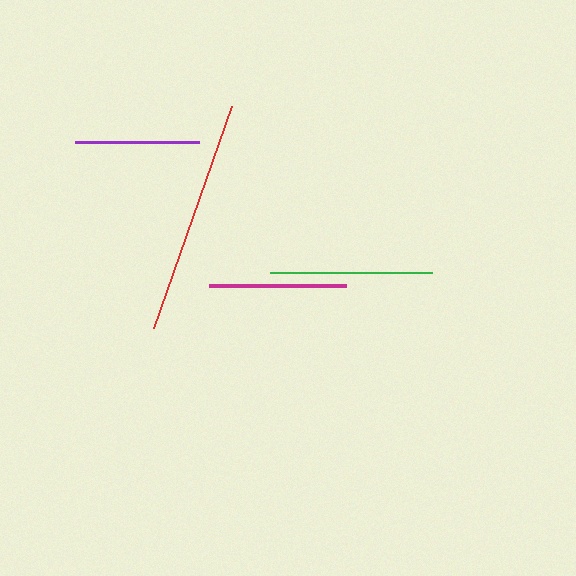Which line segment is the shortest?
The purple line is the shortest at approximately 123 pixels.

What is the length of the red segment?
The red segment is approximately 235 pixels long.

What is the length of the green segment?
The green segment is approximately 162 pixels long.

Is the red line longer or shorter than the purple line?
The red line is longer than the purple line.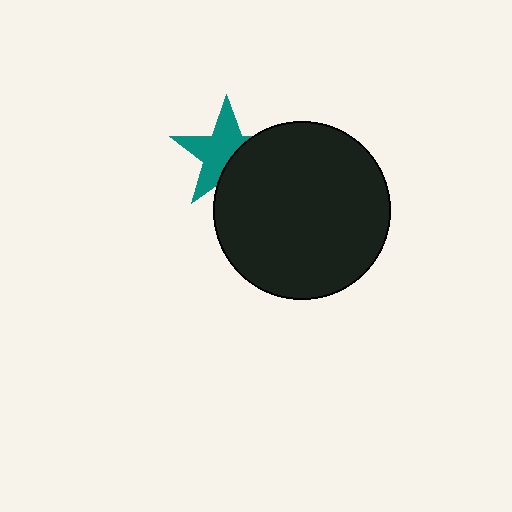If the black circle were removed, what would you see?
You would see the complete teal star.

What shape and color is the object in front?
The object in front is a black circle.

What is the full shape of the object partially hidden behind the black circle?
The partially hidden object is a teal star.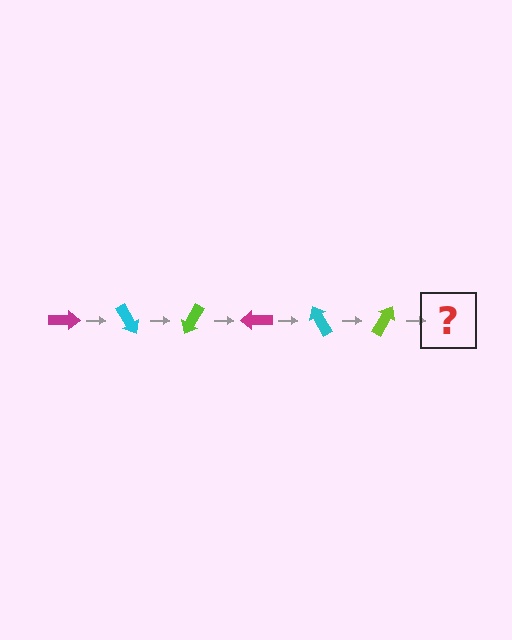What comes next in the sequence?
The next element should be a magenta arrow, rotated 360 degrees from the start.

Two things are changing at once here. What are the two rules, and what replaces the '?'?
The two rules are that it rotates 60 degrees each step and the color cycles through magenta, cyan, and lime. The '?' should be a magenta arrow, rotated 360 degrees from the start.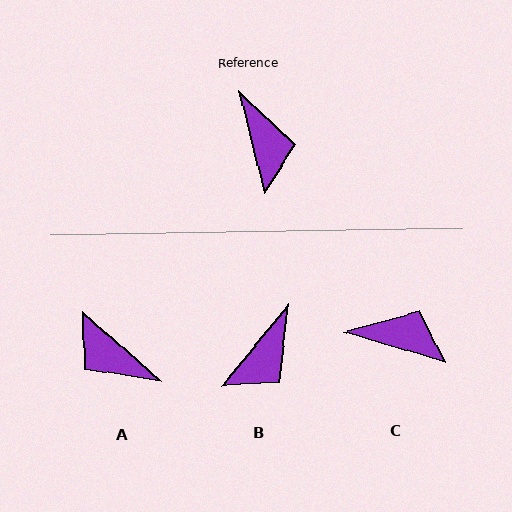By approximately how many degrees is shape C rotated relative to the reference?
Approximately 59 degrees counter-clockwise.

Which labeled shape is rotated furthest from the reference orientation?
A, about 145 degrees away.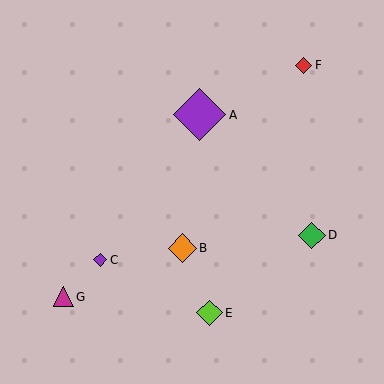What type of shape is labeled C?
Shape C is a purple diamond.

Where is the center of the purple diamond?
The center of the purple diamond is at (199, 115).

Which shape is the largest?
The purple diamond (labeled A) is the largest.